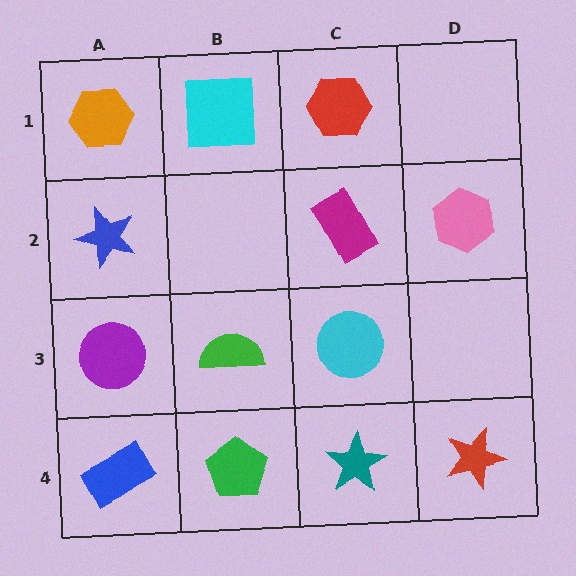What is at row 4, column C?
A teal star.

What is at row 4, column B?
A green pentagon.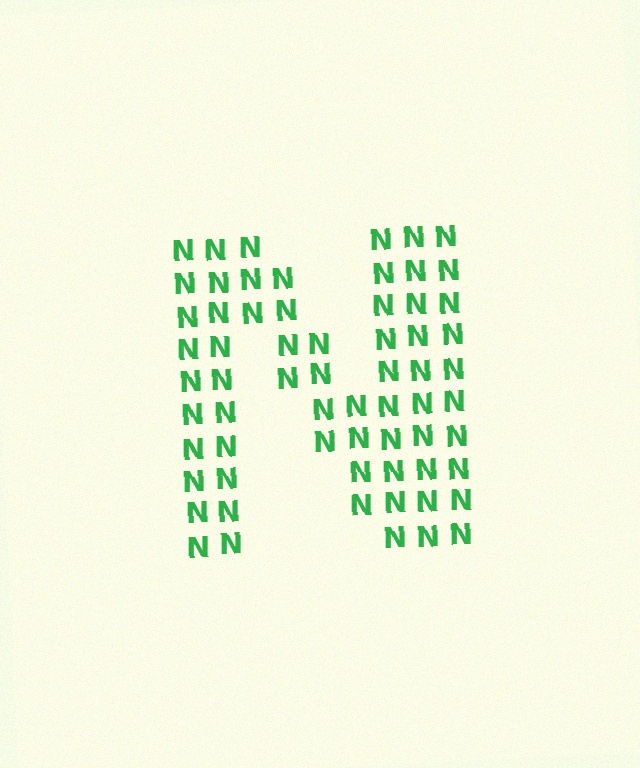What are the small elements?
The small elements are letter N's.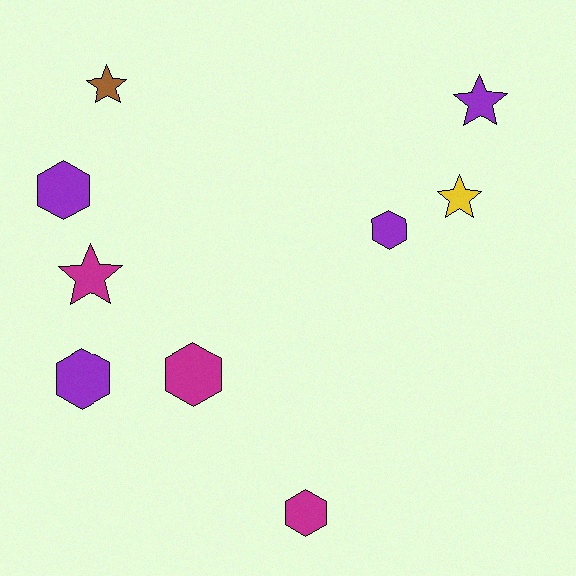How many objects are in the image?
There are 9 objects.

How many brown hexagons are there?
There are no brown hexagons.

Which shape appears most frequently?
Hexagon, with 5 objects.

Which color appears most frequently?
Purple, with 4 objects.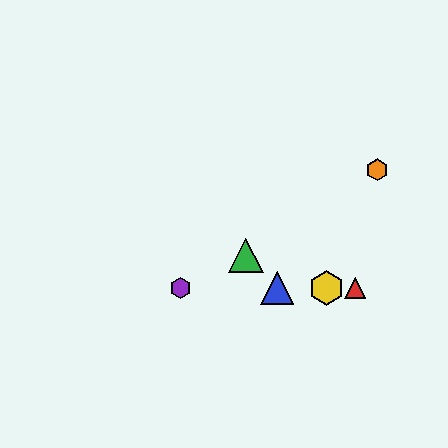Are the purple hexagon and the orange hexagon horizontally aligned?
No, the purple hexagon is at y≈288 and the orange hexagon is at y≈170.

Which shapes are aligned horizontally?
The red triangle, the blue triangle, the yellow hexagon, the purple hexagon are aligned horizontally.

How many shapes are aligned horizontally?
4 shapes (the red triangle, the blue triangle, the yellow hexagon, the purple hexagon) are aligned horizontally.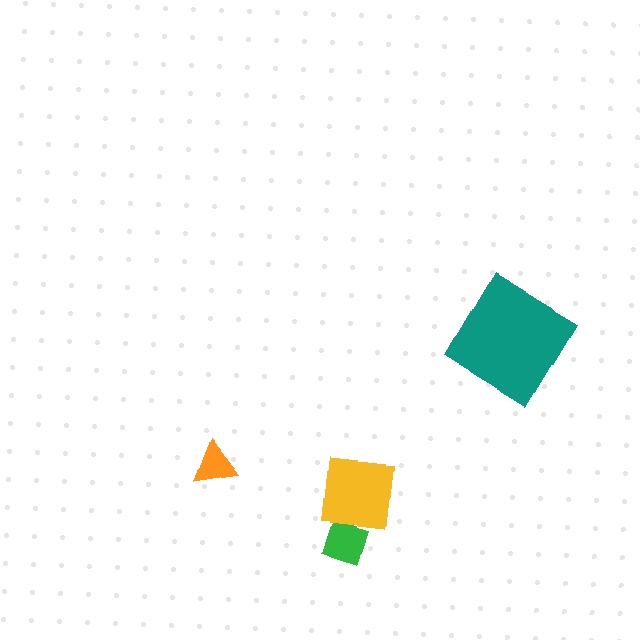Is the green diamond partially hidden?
Yes, it is partially covered by another shape.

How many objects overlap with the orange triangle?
0 objects overlap with the orange triangle.